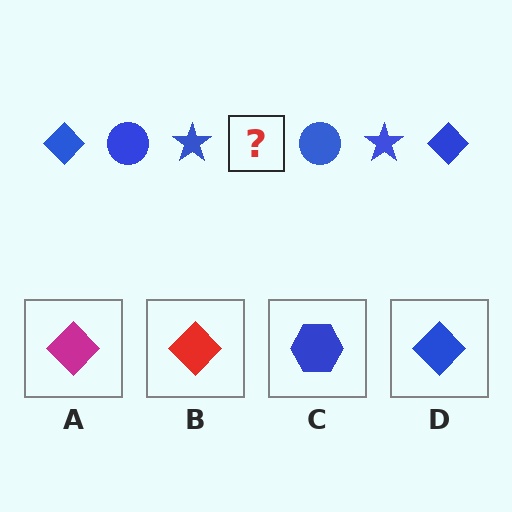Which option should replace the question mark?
Option D.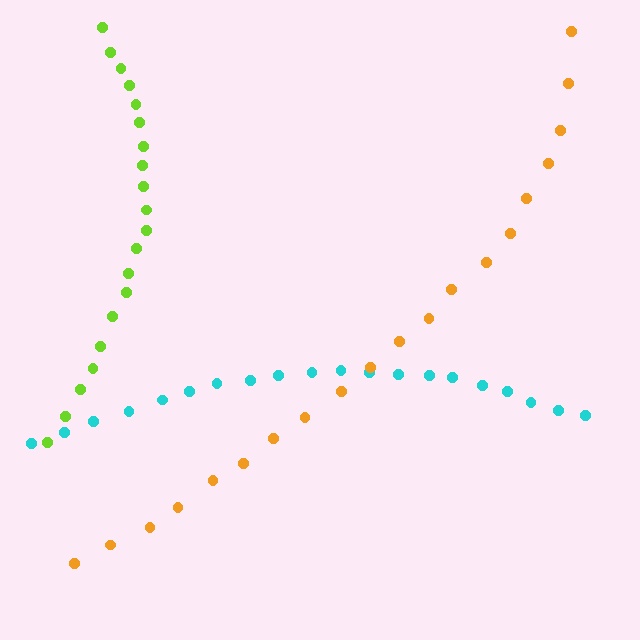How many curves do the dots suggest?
There are 3 distinct paths.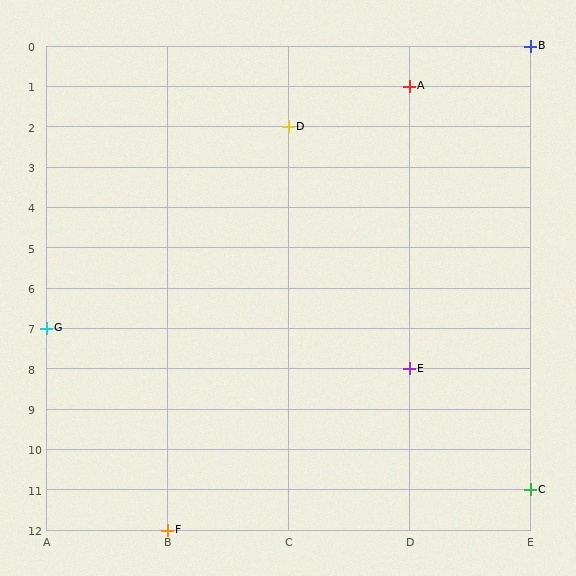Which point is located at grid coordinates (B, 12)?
Point F is at (B, 12).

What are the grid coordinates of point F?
Point F is at grid coordinates (B, 12).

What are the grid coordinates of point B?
Point B is at grid coordinates (E, 0).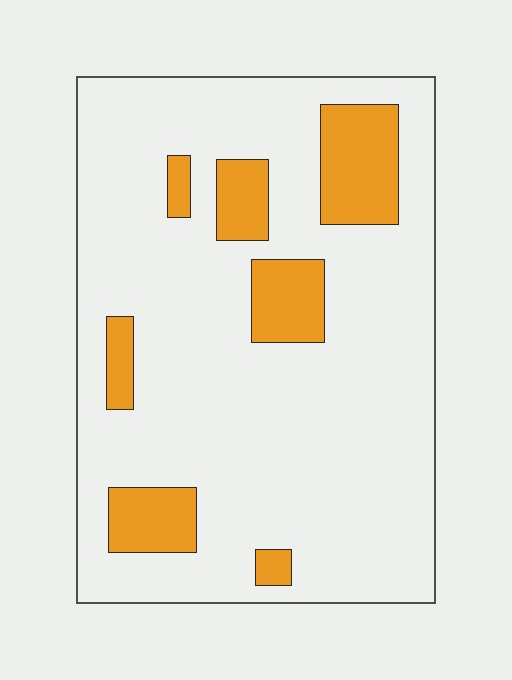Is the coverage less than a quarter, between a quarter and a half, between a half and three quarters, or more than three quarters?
Less than a quarter.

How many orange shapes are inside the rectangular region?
7.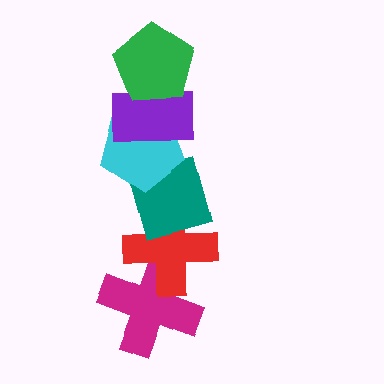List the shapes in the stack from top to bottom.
From top to bottom: the green pentagon, the purple rectangle, the cyan pentagon, the teal diamond, the red cross, the magenta cross.